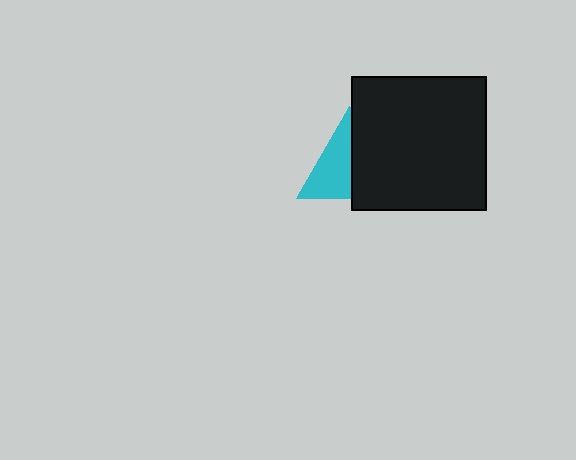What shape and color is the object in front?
The object in front is a black square.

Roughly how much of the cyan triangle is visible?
About half of it is visible (roughly 54%).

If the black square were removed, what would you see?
You would see the complete cyan triangle.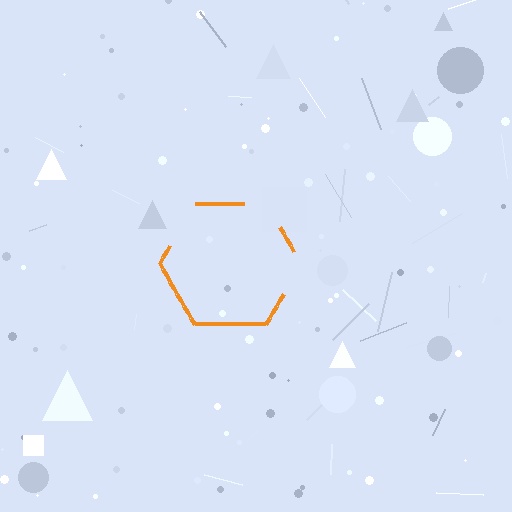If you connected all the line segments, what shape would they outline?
They would outline a hexagon.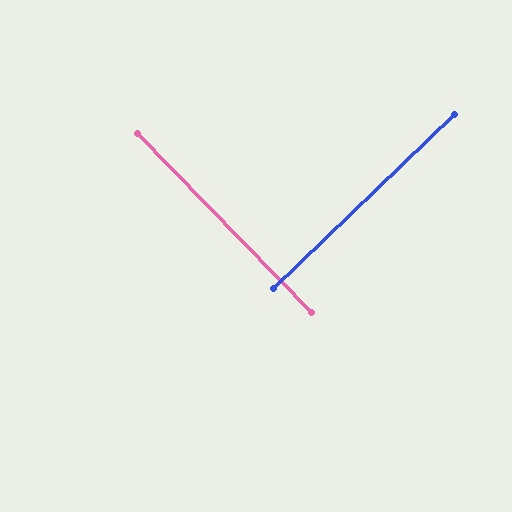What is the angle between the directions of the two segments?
Approximately 90 degrees.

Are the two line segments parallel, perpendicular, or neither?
Perpendicular — they meet at approximately 90°.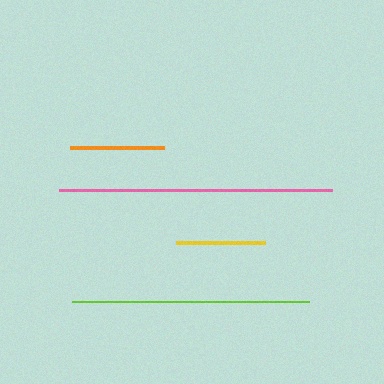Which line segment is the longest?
The pink line is the longest at approximately 274 pixels.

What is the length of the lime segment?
The lime segment is approximately 237 pixels long.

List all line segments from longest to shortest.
From longest to shortest: pink, lime, orange, yellow.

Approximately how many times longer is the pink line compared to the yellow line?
The pink line is approximately 3.1 times the length of the yellow line.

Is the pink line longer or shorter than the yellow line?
The pink line is longer than the yellow line.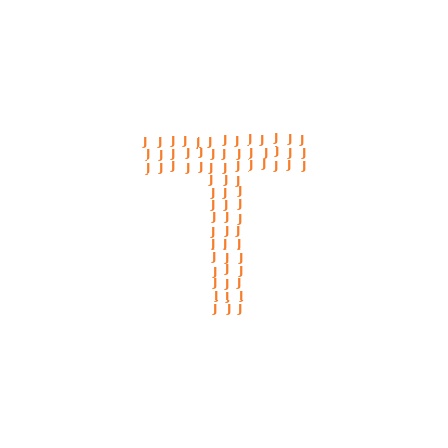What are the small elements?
The small elements are letter J's.